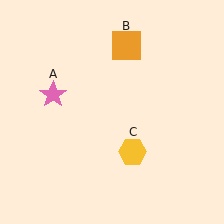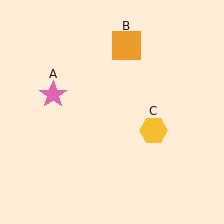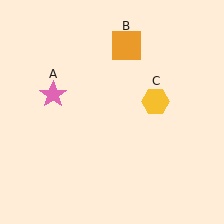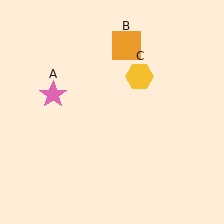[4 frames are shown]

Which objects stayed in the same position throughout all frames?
Pink star (object A) and orange square (object B) remained stationary.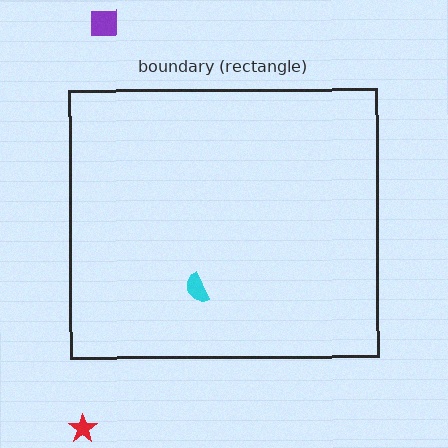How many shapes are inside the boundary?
1 inside, 2 outside.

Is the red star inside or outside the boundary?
Outside.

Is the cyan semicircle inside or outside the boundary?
Inside.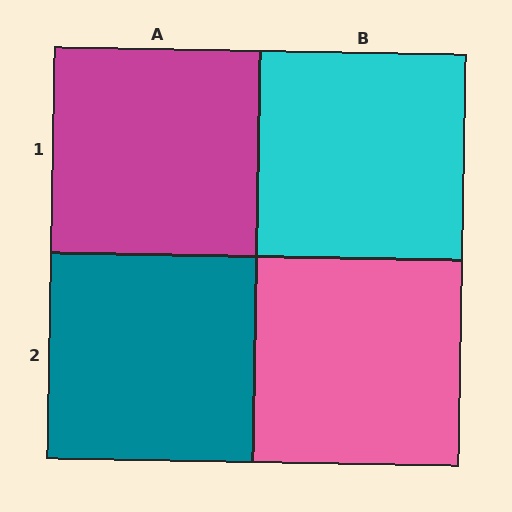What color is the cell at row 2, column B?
Pink.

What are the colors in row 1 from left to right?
Magenta, cyan.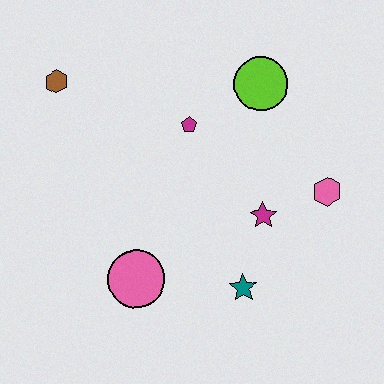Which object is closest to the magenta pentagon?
The lime circle is closest to the magenta pentagon.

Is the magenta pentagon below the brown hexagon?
Yes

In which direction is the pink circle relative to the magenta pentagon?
The pink circle is below the magenta pentagon.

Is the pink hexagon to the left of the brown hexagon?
No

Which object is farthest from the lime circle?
The pink circle is farthest from the lime circle.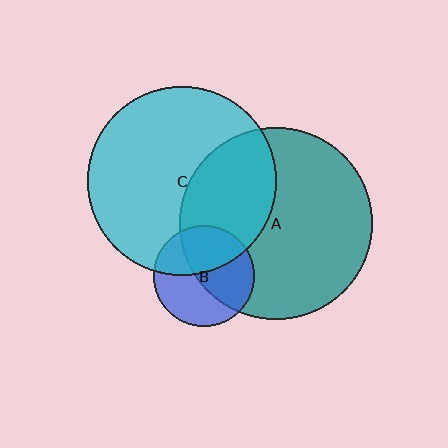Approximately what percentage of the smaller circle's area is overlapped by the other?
Approximately 55%.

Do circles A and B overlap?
Yes.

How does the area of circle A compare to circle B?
Approximately 3.6 times.